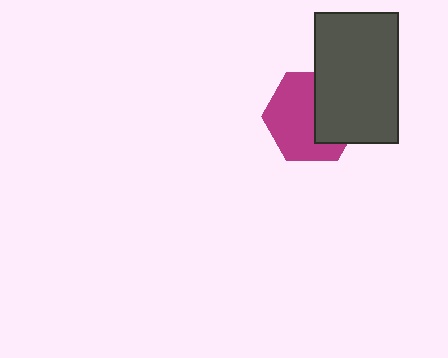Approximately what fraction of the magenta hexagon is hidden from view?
Roughly 40% of the magenta hexagon is hidden behind the dark gray rectangle.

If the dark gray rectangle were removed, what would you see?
You would see the complete magenta hexagon.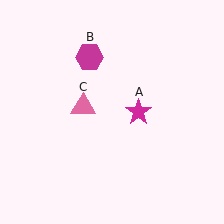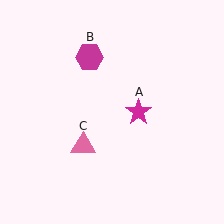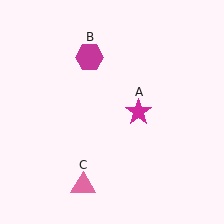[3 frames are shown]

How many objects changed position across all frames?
1 object changed position: pink triangle (object C).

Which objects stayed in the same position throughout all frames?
Magenta star (object A) and magenta hexagon (object B) remained stationary.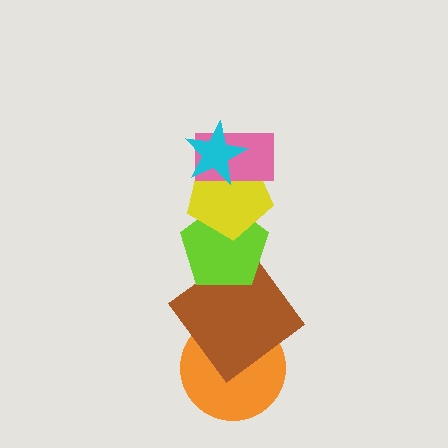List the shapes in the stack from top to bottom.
From top to bottom: the cyan star, the pink rectangle, the yellow pentagon, the lime pentagon, the brown diamond, the orange circle.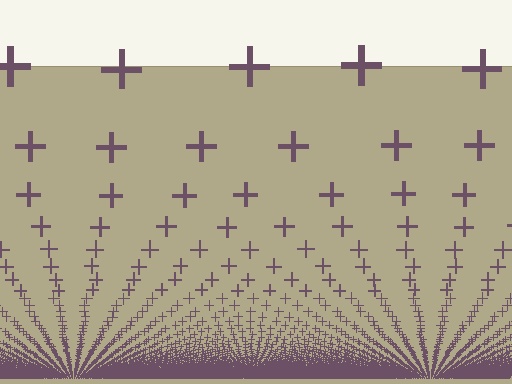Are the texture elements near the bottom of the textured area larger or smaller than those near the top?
Smaller. The gradient is inverted — elements near the bottom are smaller and denser.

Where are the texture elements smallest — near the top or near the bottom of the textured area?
Near the bottom.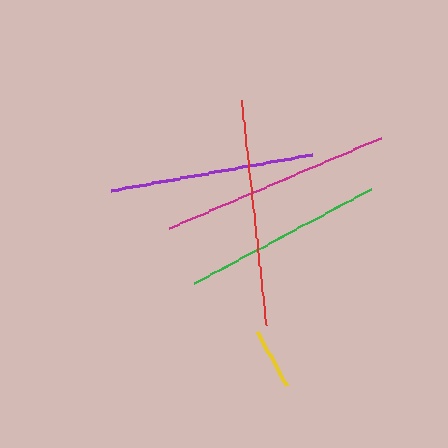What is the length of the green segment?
The green segment is approximately 201 pixels long.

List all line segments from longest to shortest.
From longest to shortest: magenta, red, purple, green, yellow.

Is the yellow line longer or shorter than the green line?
The green line is longer than the yellow line.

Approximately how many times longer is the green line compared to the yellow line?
The green line is approximately 3.2 times the length of the yellow line.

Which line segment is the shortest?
The yellow line is the shortest at approximately 62 pixels.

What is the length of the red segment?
The red segment is approximately 226 pixels long.